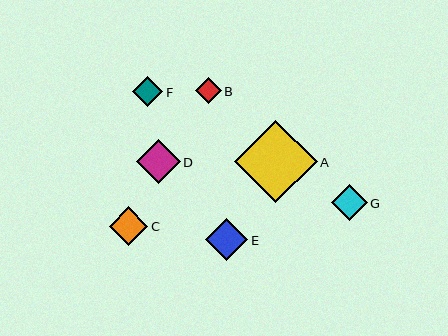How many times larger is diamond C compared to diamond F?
Diamond C is approximately 1.3 times the size of diamond F.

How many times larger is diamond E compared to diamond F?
Diamond E is approximately 1.4 times the size of diamond F.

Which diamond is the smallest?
Diamond B is the smallest with a size of approximately 26 pixels.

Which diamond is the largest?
Diamond A is the largest with a size of approximately 82 pixels.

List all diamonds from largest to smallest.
From largest to smallest: A, D, E, C, G, F, B.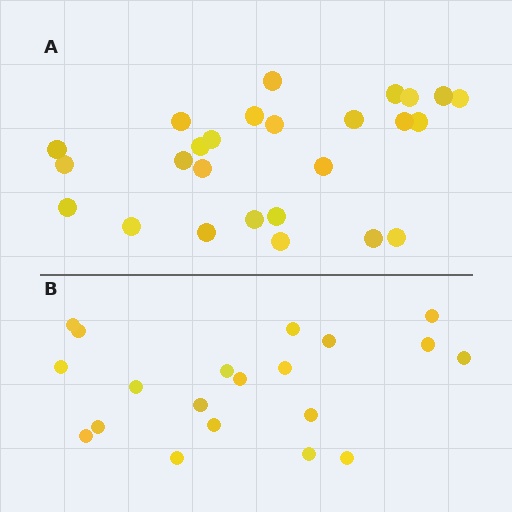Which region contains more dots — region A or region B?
Region A (the top region) has more dots.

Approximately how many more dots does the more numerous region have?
Region A has about 6 more dots than region B.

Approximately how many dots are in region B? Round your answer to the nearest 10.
About 20 dots.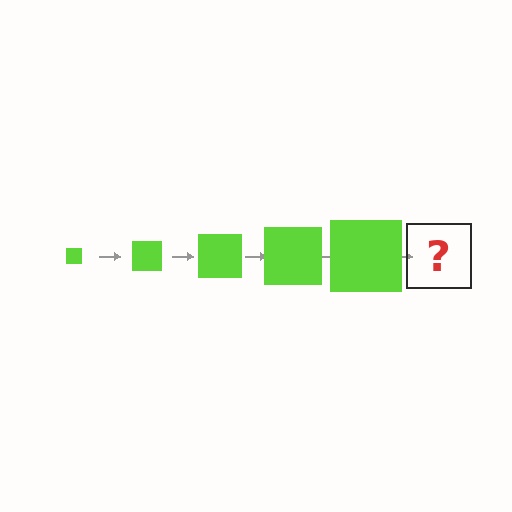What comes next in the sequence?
The next element should be a lime square, larger than the previous one.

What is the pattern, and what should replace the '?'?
The pattern is that the square gets progressively larger each step. The '?' should be a lime square, larger than the previous one.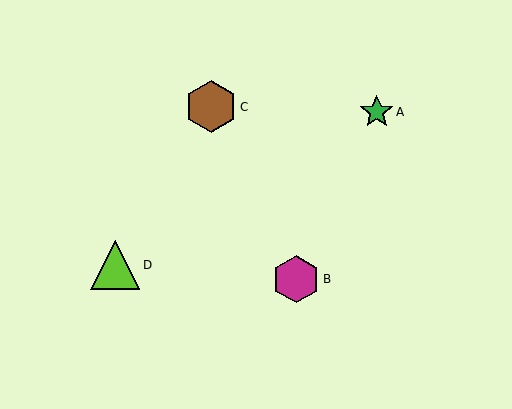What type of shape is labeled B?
Shape B is a magenta hexagon.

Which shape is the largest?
The brown hexagon (labeled C) is the largest.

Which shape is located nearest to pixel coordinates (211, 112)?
The brown hexagon (labeled C) at (211, 107) is nearest to that location.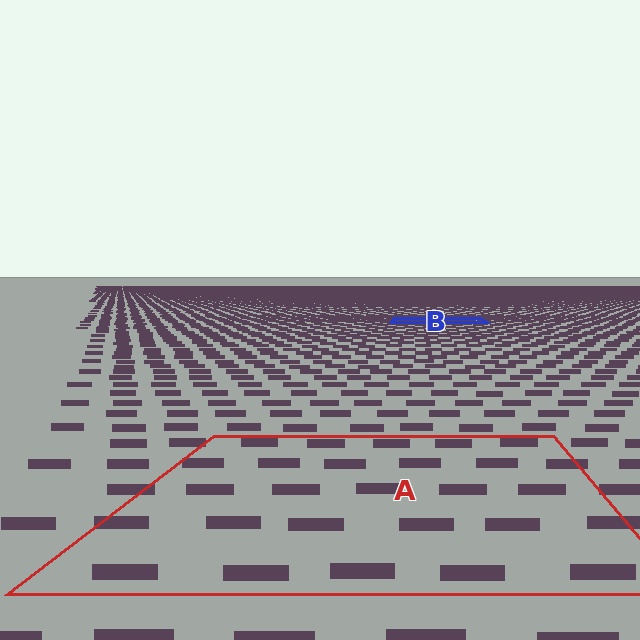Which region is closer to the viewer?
Region A is closer. The texture elements there are larger and more spread out.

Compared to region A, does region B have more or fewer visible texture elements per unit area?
Region B has more texture elements per unit area — they are packed more densely because it is farther away.